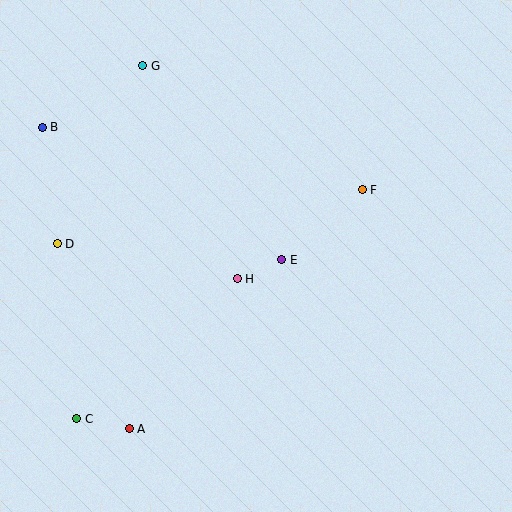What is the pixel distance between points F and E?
The distance between F and E is 107 pixels.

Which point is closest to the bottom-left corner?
Point C is closest to the bottom-left corner.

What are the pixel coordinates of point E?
Point E is at (282, 260).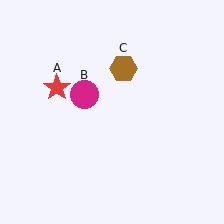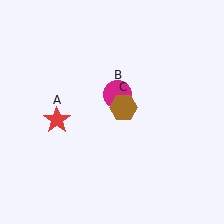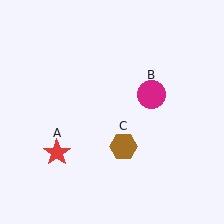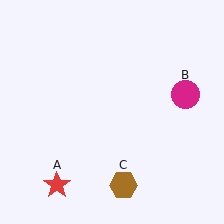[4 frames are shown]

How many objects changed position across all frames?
3 objects changed position: red star (object A), magenta circle (object B), brown hexagon (object C).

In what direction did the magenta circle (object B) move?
The magenta circle (object B) moved right.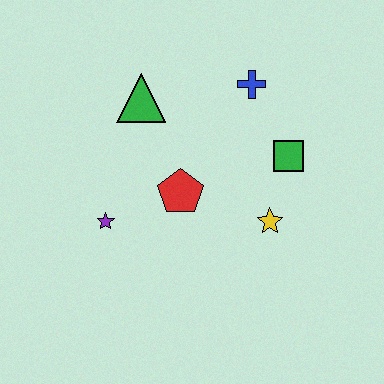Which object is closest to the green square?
The yellow star is closest to the green square.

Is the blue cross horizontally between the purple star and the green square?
Yes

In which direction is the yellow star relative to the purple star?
The yellow star is to the right of the purple star.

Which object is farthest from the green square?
The purple star is farthest from the green square.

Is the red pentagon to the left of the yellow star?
Yes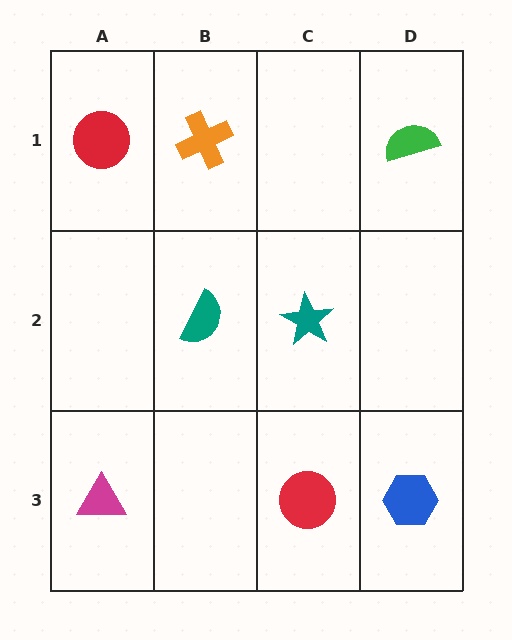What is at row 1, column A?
A red circle.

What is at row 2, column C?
A teal star.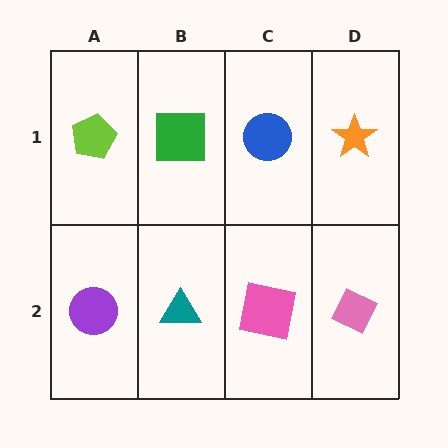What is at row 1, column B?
A green square.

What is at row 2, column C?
A pink square.